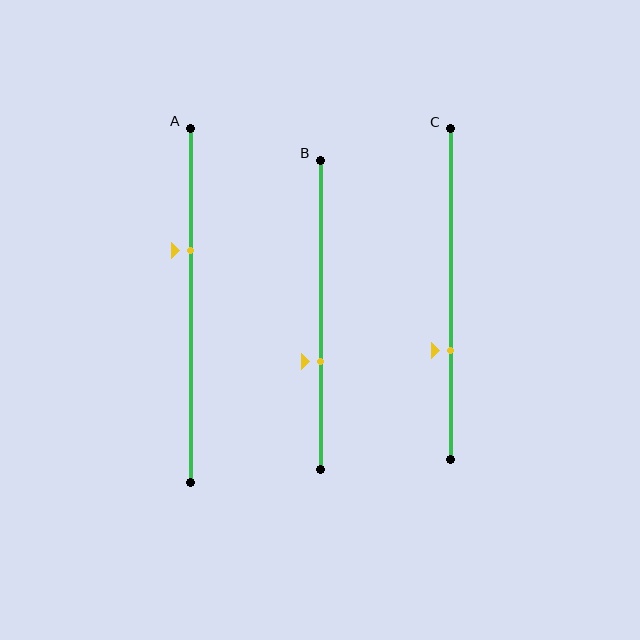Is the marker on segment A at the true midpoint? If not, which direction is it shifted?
No, the marker on segment A is shifted upward by about 16% of the segment length.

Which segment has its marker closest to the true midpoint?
Segment B has its marker closest to the true midpoint.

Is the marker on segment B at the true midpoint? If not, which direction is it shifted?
No, the marker on segment B is shifted downward by about 15% of the segment length.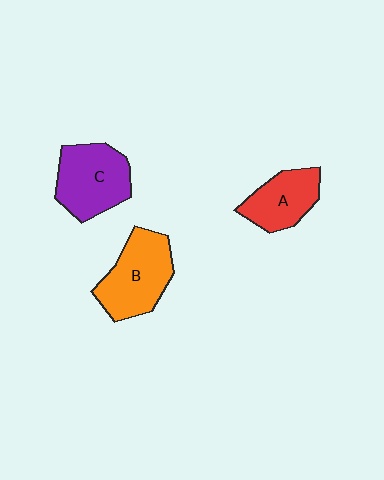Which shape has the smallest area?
Shape A (red).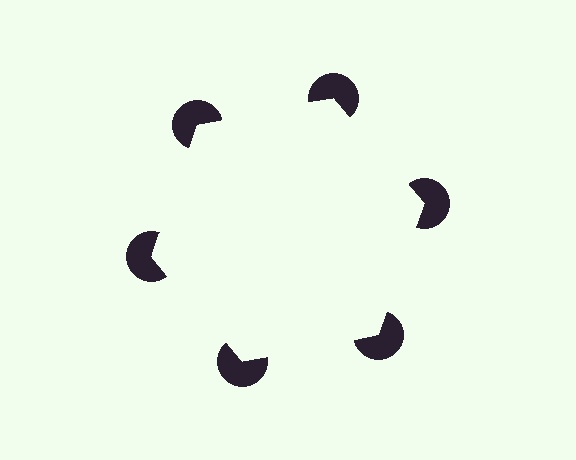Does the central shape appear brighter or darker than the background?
It typically appears slightly brighter than the background, even though no actual brightness change is drawn.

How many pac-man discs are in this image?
There are 6 — one at each vertex of the illusory hexagon.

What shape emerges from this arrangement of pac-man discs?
An illusory hexagon — its edges are inferred from the aligned wedge cuts in the pac-man discs, not physically drawn.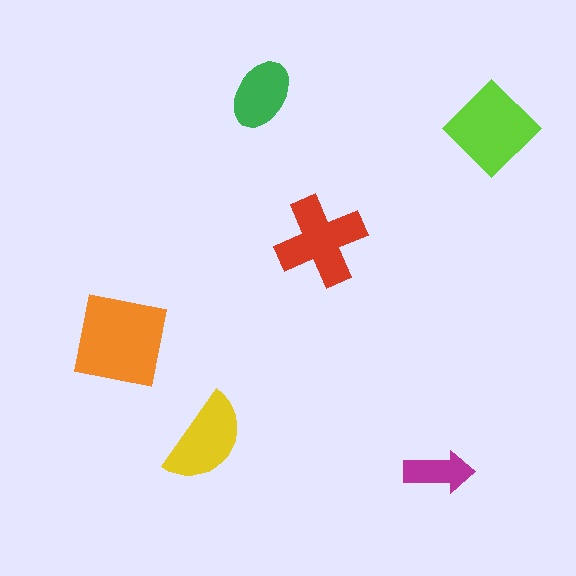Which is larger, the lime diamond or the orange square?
The orange square.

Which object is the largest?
The orange square.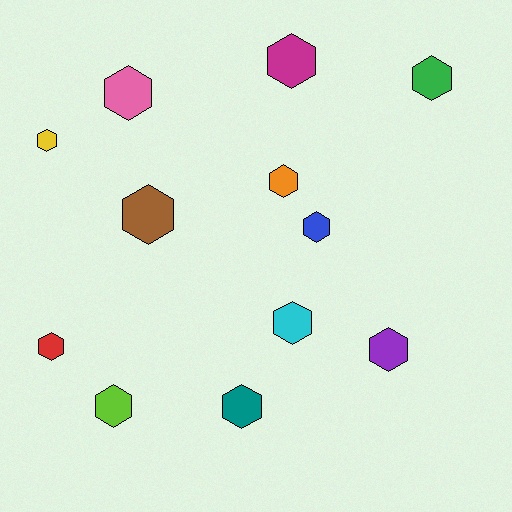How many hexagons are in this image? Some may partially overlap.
There are 12 hexagons.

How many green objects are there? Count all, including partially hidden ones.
There is 1 green object.